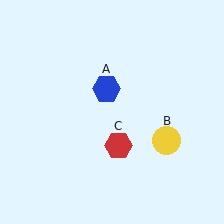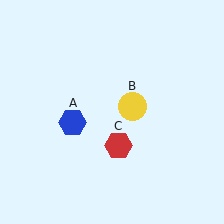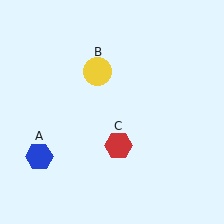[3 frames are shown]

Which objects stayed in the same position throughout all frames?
Red hexagon (object C) remained stationary.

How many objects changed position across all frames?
2 objects changed position: blue hexagon (object A), yellow circle (object B).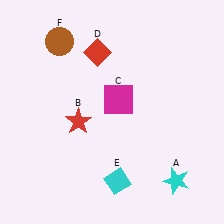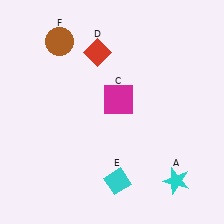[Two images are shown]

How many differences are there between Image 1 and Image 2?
There is 1 difference between the two images.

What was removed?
The red star (B) was removed in Image 2.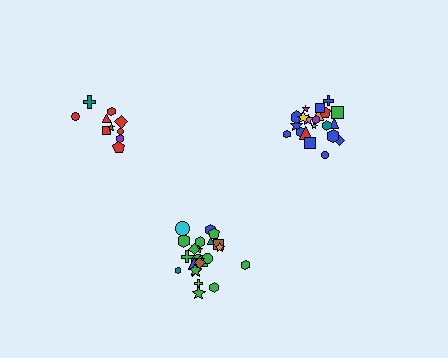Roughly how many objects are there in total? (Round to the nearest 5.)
Roughly 55 objects in total.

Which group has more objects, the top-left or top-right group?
The top-right group.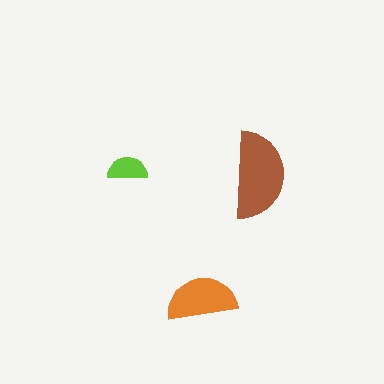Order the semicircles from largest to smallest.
the brown one, the orange one, the lime one.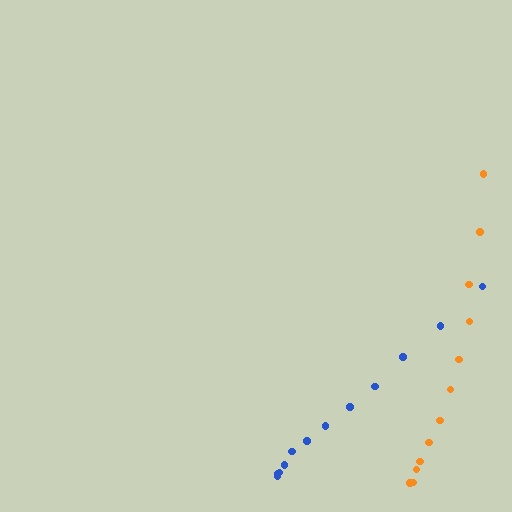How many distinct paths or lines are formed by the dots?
There are 2 distinct paths.